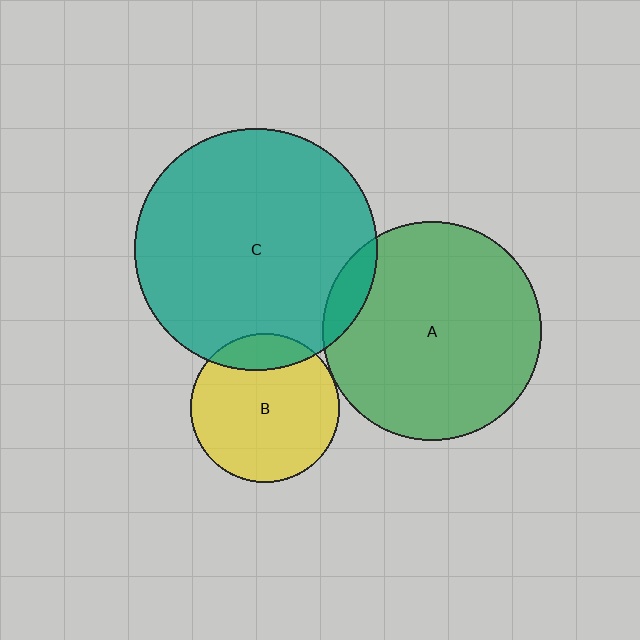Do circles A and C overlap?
Yes.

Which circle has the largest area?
Circle C (teal).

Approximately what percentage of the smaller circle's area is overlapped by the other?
Approximately 10%.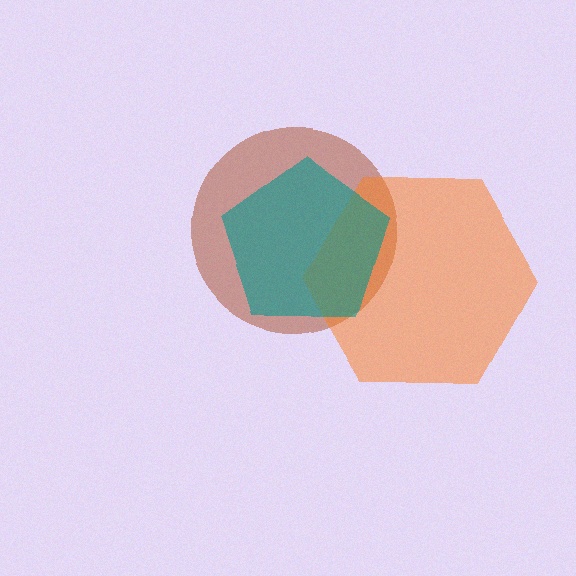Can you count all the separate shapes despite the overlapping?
Yes, there are 3 separate shapes.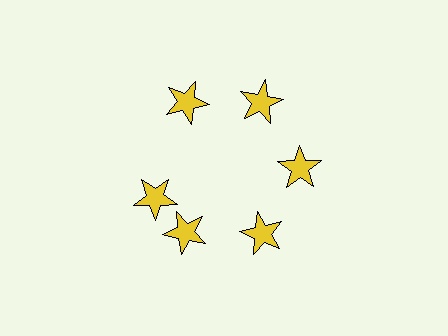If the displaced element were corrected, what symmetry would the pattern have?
It would have 6-fold rotational symmetry — the pattern would map onto itself every 60 degrees.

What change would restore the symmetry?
The symmetry would be restored by rotating it back into even spacing with its neighbors so that all 6 stars sit at equal angles and equal distance from the center.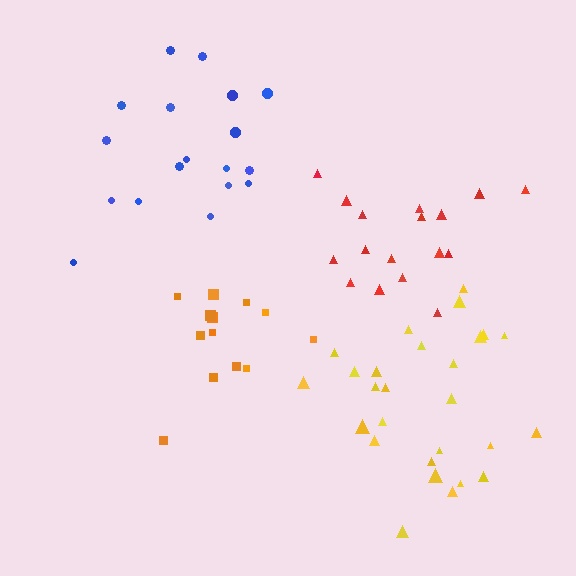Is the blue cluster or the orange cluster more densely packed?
Orange.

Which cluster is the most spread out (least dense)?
Blue.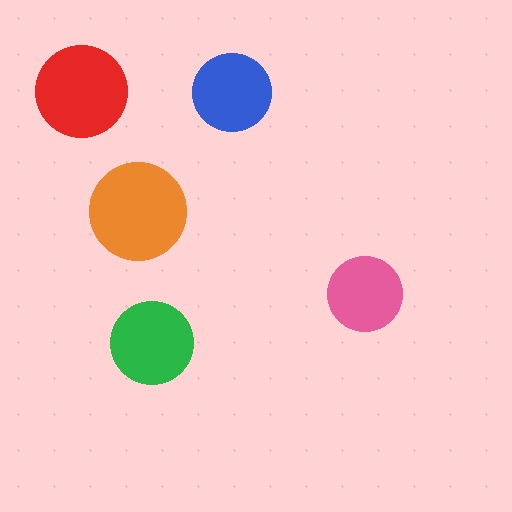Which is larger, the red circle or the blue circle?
The red one.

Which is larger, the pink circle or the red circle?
The red one.